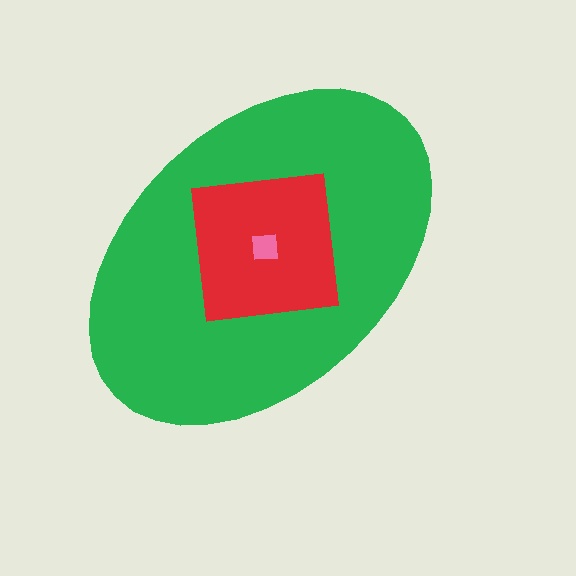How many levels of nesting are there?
3.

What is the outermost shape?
The green ellipse.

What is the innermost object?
The pink square.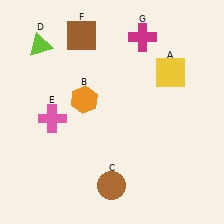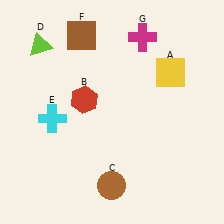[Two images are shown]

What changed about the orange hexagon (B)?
In Image 1, B is orange. In Image 2, it changed to red.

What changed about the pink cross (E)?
In Image 1, E is pink. In Image 2, it changed to cyan.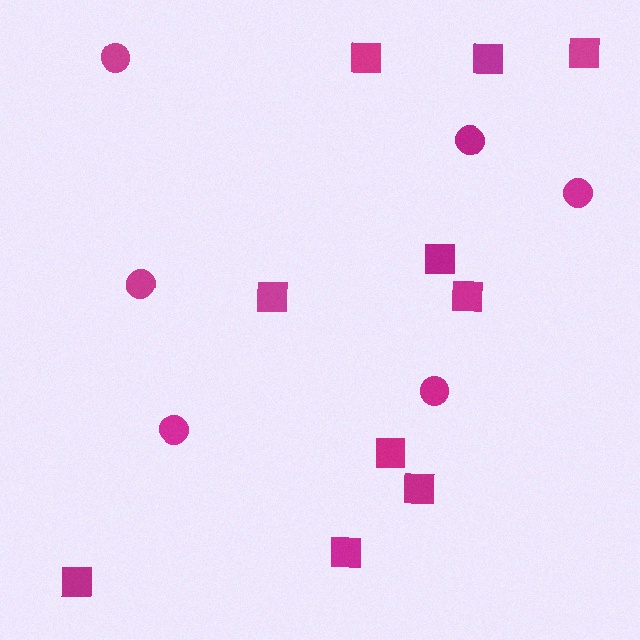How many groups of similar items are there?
There are 2 groups: one group of squares (10) and one group of circles (6).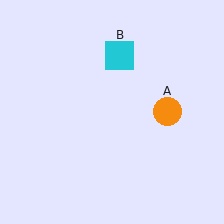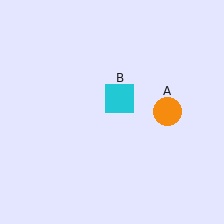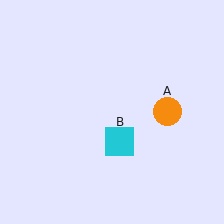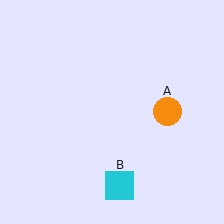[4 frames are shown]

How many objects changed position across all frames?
1 object changed position: cyan square (object B).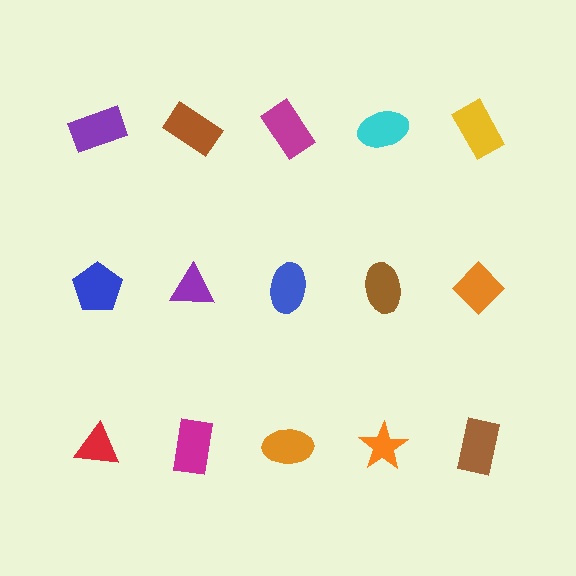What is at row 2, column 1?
A blue pentagon.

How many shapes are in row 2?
5 shapes.